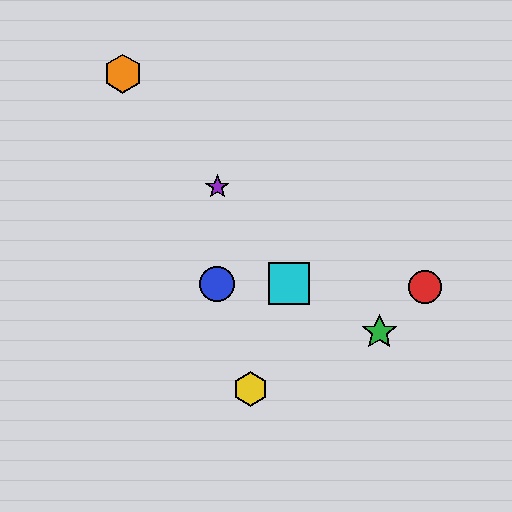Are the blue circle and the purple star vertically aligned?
Yes, both are at x≈217.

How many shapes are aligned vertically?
2 shapes (the blue circle, the purple star) are aligned vertically.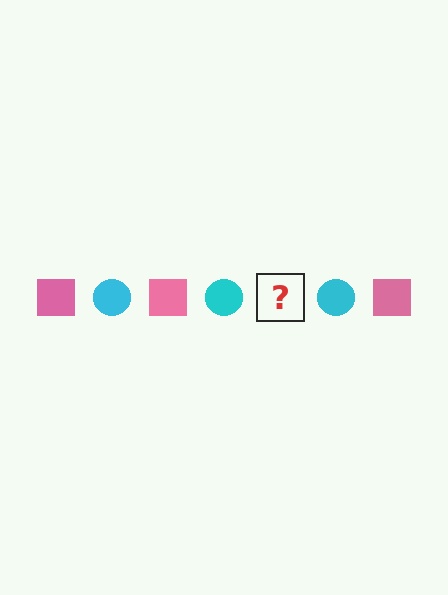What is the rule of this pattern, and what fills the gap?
The rule is that the pattern alternates between pink square and cyan circle. The gap should be filled with a pink square.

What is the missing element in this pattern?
The missing element is a pink square.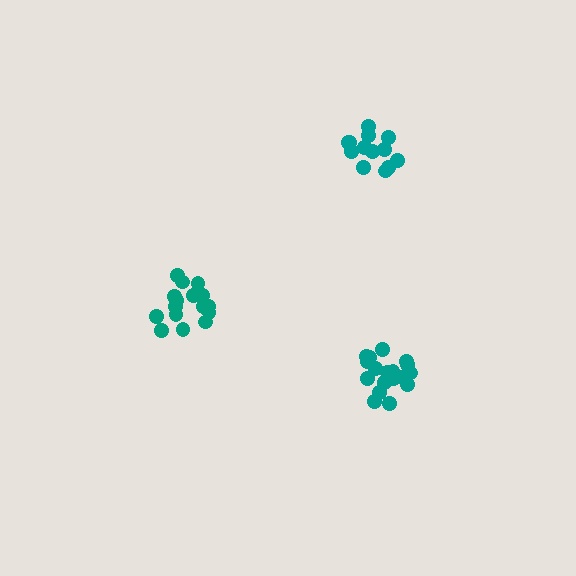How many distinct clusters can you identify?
There are 3 distinct clusters.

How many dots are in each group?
Group 1: 18 dots, Group 2: 13 dots, Group 3: 16 dots (47 total).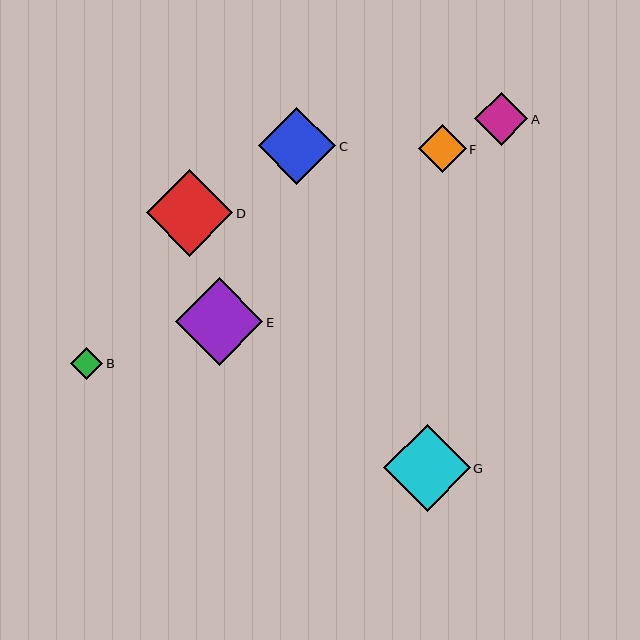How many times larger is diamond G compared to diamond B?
Diamond G is approximately 2.7 times the size of diamond B.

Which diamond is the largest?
Diamond E is the largest with a size of approximately 88 pixels.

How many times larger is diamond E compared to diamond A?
Diamond E is approximately 1.7 times the size of diamond A.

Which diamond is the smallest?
Diamond B is the smallest with a size of approximately 32 pixels.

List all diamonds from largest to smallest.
From largest to smallest: E, G, D, C, A, F, B.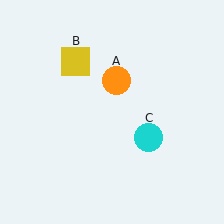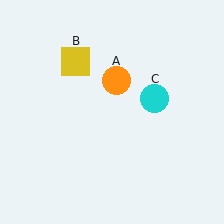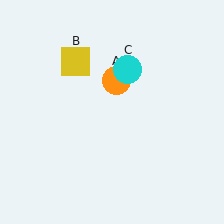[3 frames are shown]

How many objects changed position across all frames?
1 object changed position: cyan circle (object C).